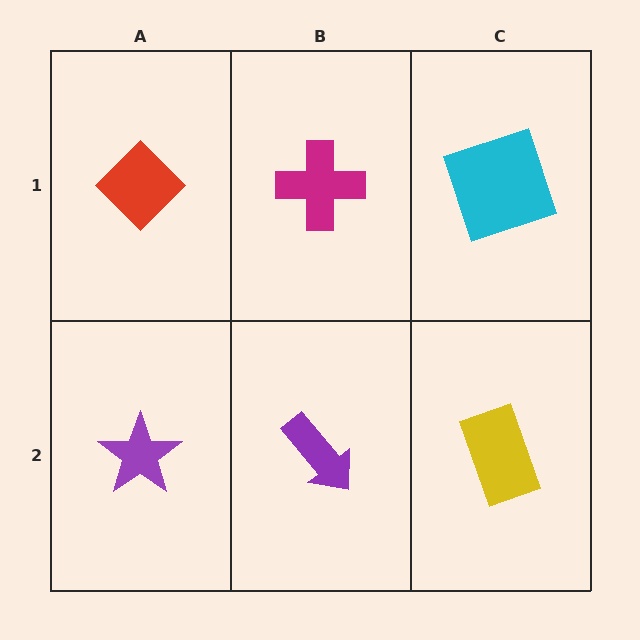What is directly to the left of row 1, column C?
A magenta cross.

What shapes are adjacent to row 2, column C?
A cyan square (row 1, column C), a purple arrow (row 2, column B).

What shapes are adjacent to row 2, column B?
A magenta cross (row 1, column B), a purple star (row 2, column A), a yellow rectangle (row 2, column C).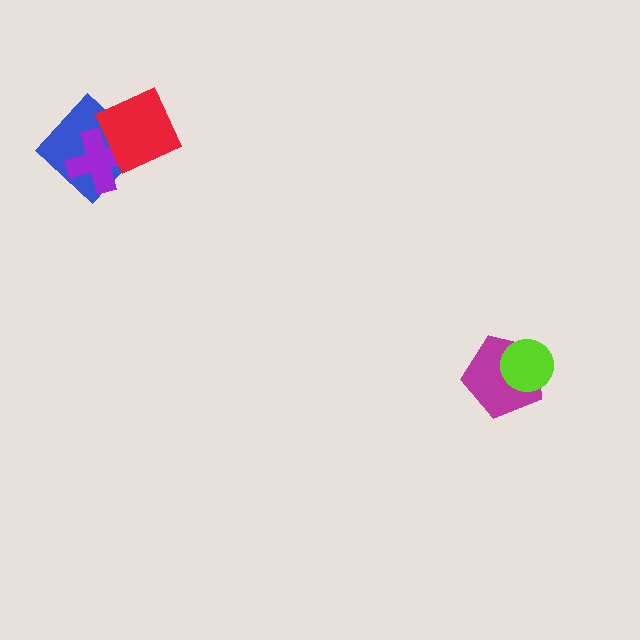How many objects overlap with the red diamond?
2 objects overlap with the red diamond.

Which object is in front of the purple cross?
The red diamond is in front of the purple cross.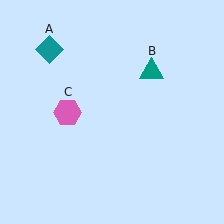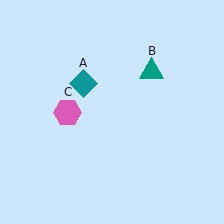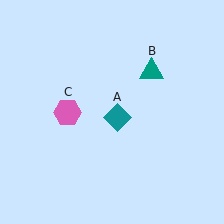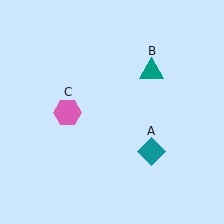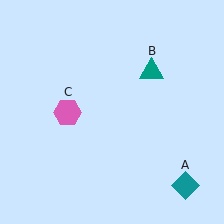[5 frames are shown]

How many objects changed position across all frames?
1 object changed position: teal diamond (object A).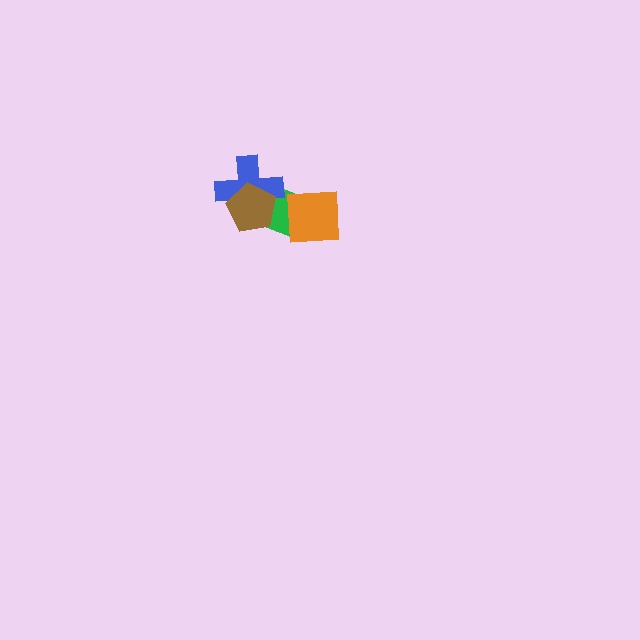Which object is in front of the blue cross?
The brown pentagon is in front of the blue cross.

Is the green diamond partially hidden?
Yes, it is partially covered by another shape.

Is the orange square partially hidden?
No, no other shape covers it.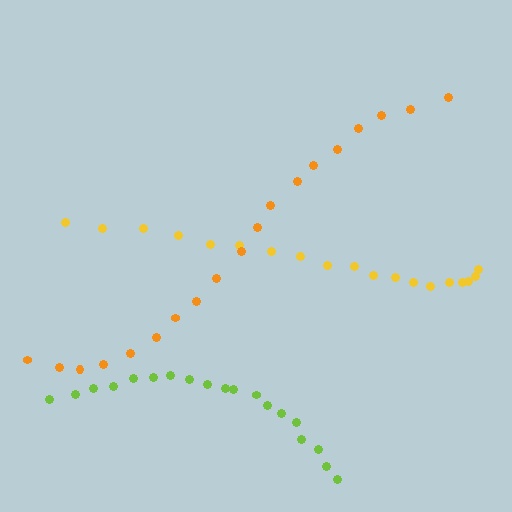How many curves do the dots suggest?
There are 3 distinct paths.